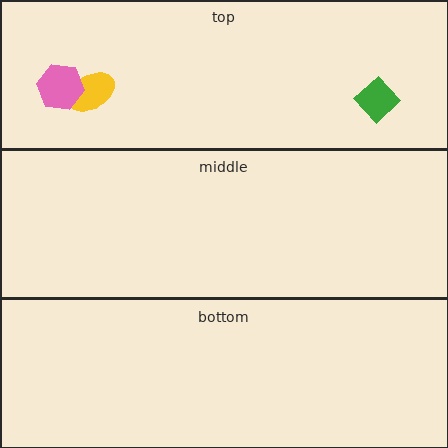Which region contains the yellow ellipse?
The top region.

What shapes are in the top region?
The green diamond, the yellow ellipse, the pink hexagon.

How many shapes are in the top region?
3.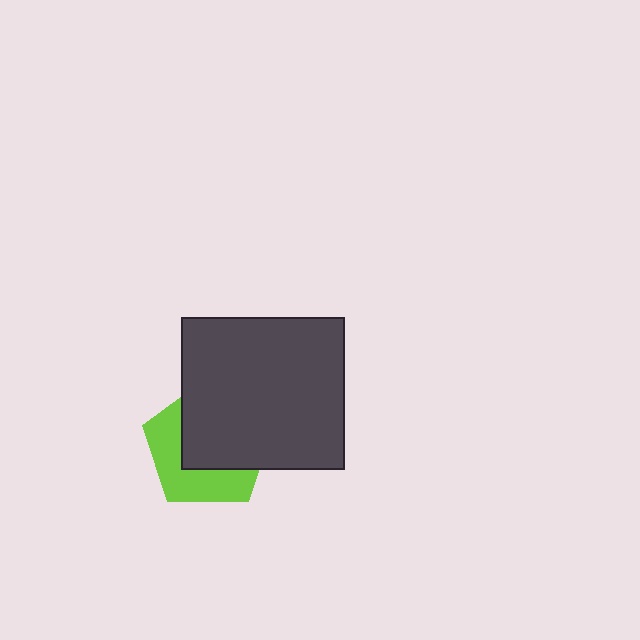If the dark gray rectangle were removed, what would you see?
You would see the complete lime pentagon.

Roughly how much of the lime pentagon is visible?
A small part of it is visible (roughly 44%).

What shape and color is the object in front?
The object in front is a dark gray rectangle.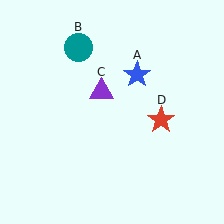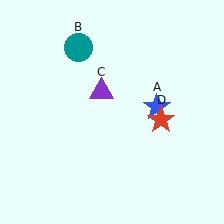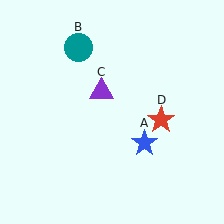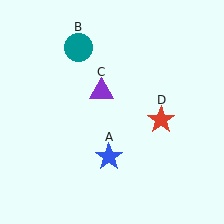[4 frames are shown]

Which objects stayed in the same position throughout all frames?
Teal circle (object B) and purple triangle (object C) and red star (object D) remained stationary.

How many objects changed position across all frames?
1 object changed position: blue star (object A).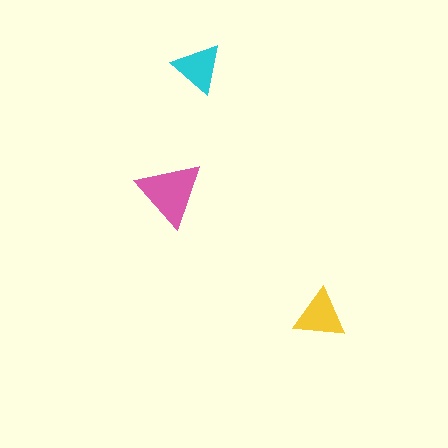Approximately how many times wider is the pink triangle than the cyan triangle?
About 1.5 times wider.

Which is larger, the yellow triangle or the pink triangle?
The pink one.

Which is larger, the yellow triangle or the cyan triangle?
The yellow one.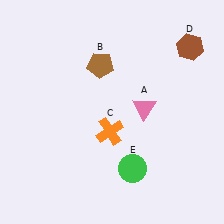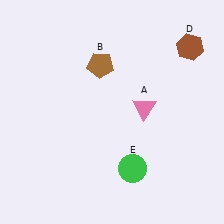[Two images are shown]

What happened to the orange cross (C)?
The orange cross (C) was removed in Image 2. It was in the bottom-left area of Image 1.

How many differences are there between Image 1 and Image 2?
There is 1 difference between the two images.